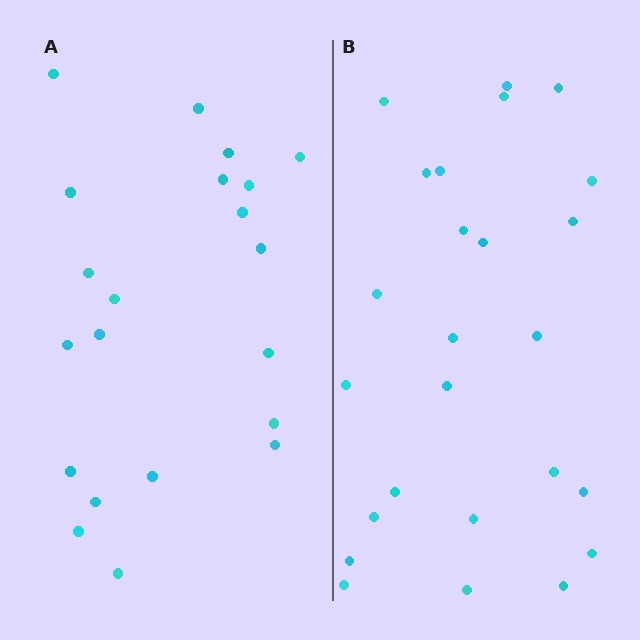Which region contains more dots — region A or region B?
Region B (the right region) has more dots.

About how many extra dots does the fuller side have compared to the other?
Region B has about 4 more dots than region A.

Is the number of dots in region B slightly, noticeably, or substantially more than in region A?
Region B has only slightly more — the two regions are fairly close. The ratio is roughly 1.2 to 1.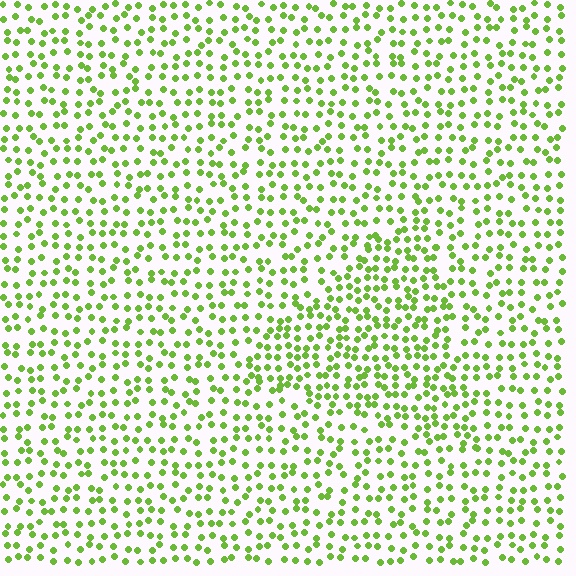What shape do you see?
I see a triangle.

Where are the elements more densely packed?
The elements are more densely packed inside the triangle boundary.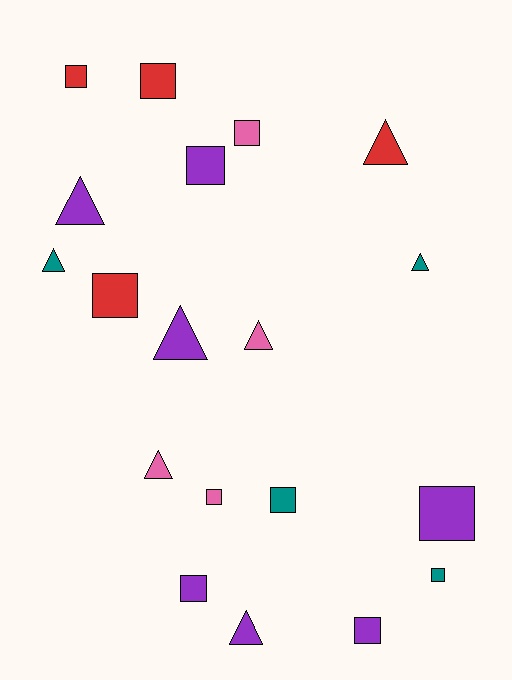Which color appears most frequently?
Purple, with 7 objects.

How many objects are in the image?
There are 19 objects.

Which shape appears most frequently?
Square, with 11 objects.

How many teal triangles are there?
There are 2 teal triangles.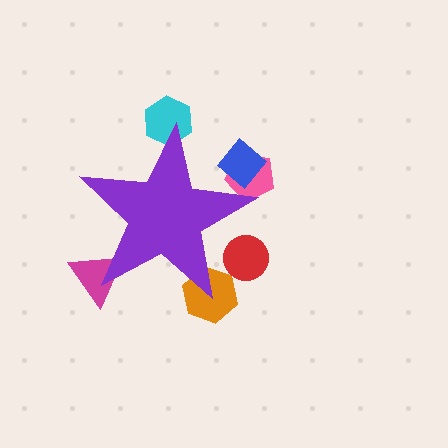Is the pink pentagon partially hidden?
Yes, the pink pentagon is partially hidden behind the purple star.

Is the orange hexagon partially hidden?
Yes, the orange hexagon is partially hidden behind the purple star.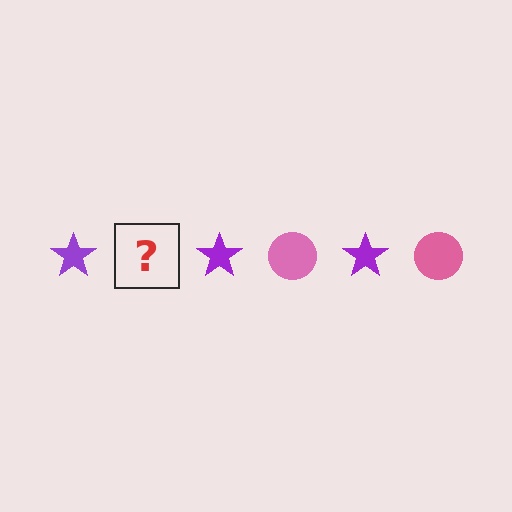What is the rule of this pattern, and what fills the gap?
The rule is that the pattern alternates between purple star and pink circle. The gap should be filled with a pink circle.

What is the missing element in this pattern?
The missing element is a pink circle.